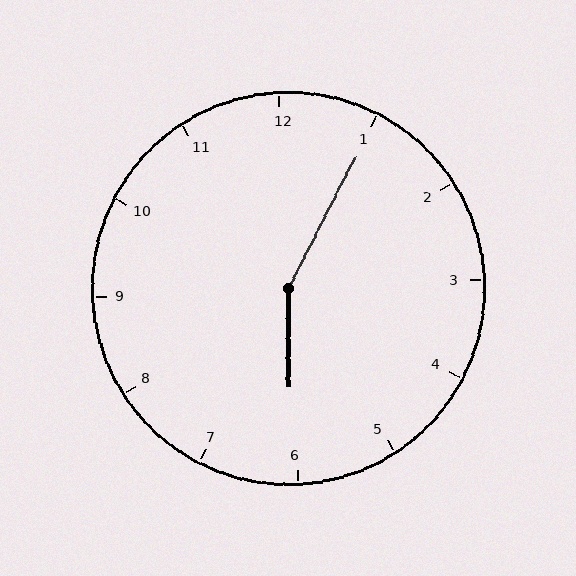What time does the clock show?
6:05.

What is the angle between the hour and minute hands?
Approximately 152 degrees.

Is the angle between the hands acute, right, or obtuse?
It is obtuse.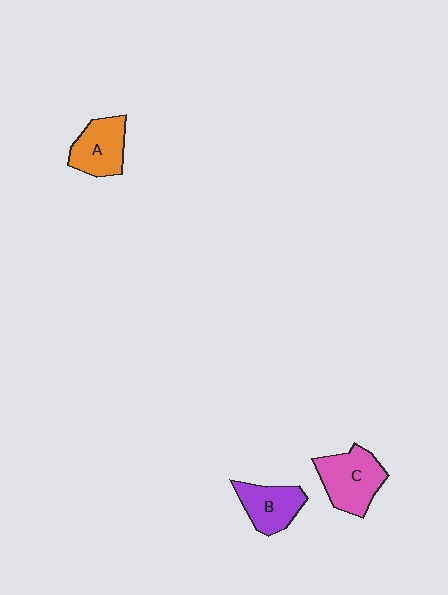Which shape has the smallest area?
Shape B (purple).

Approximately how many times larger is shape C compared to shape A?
Approximately 1.2 times.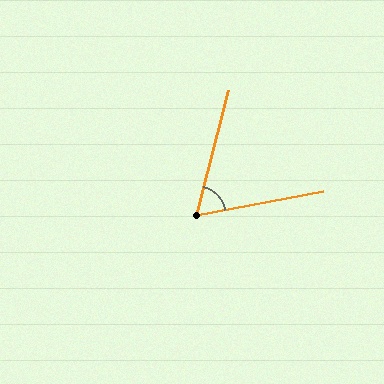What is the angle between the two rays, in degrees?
Approximately 65 degrees.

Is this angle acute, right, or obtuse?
It is acute.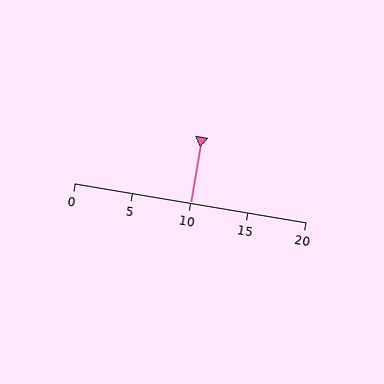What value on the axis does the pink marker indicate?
The marker indicates approximately 10.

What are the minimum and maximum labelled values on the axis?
The axis runs from 0 to 20.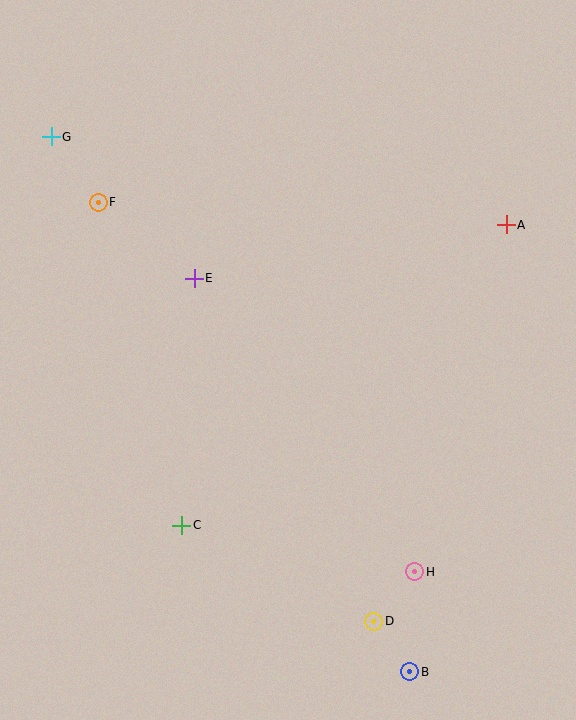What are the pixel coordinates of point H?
Point H is at (415, 572).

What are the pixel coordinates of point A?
Point A is at (506, 225).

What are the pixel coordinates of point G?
Point G is at (51, 137).